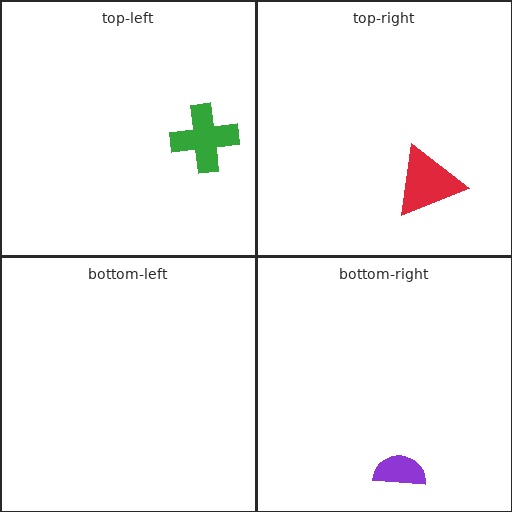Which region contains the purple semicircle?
The bottom-right region.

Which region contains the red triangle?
The top-right region.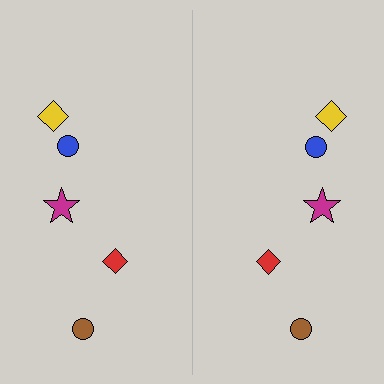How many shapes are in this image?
There are 10 shapes in this image.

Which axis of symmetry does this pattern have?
The pattern has a vertical axis of symmetry running through the center of the image.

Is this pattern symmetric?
Yes, this pattern has bilateral (reflection) symmetry.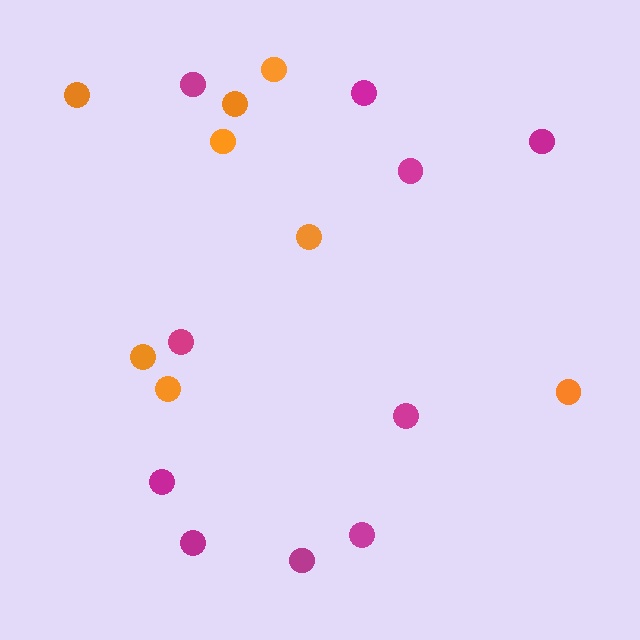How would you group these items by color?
There are 2 groups: one group of orange circles (8) and one group of magenta circles (10).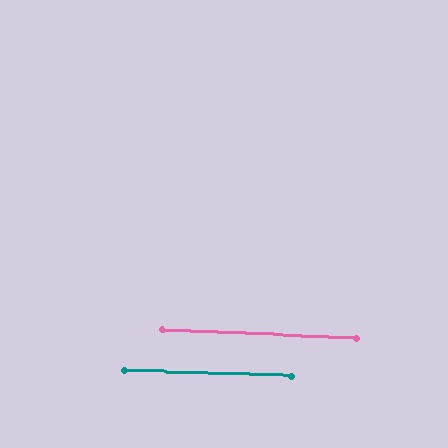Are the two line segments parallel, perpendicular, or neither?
Parallel — their directions differ by only 0.9°.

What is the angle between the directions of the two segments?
Approximately 1 degree.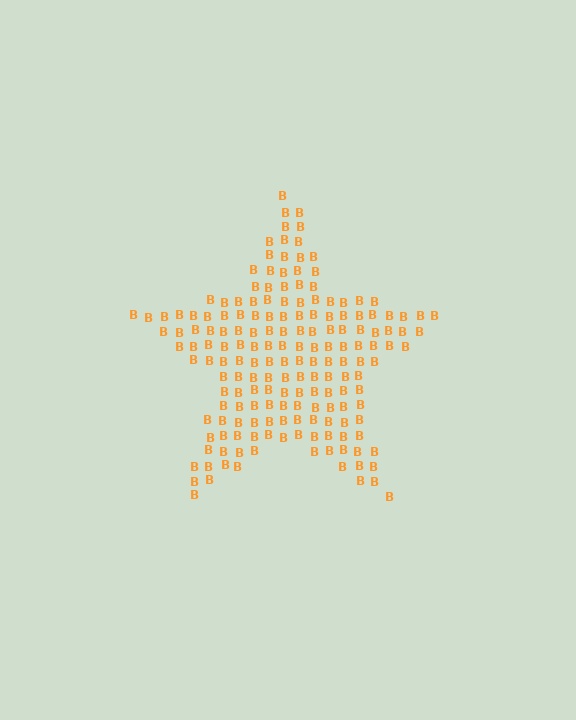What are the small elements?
The small elements are letter B's.